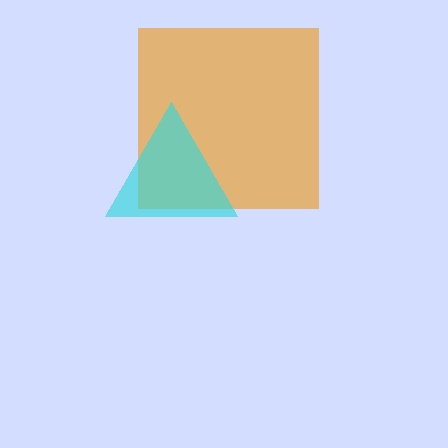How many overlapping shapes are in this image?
There are 2 overlapping shapes in the image.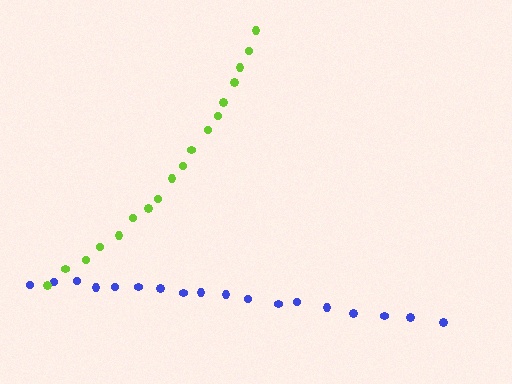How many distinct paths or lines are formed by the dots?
There are 2 distinct paths.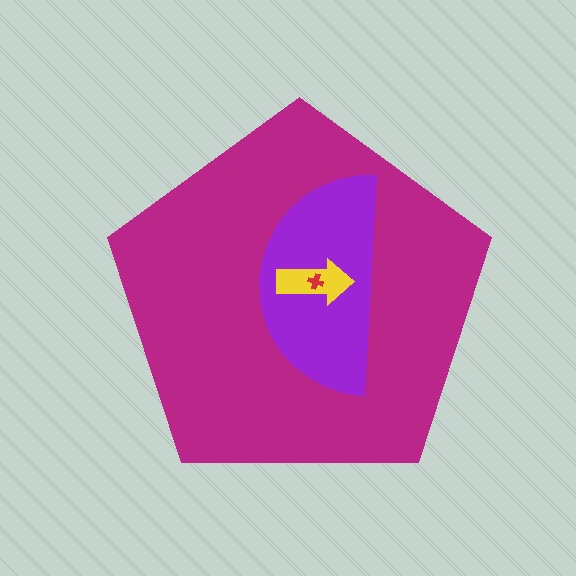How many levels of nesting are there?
4.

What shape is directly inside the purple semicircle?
The yellow arrow.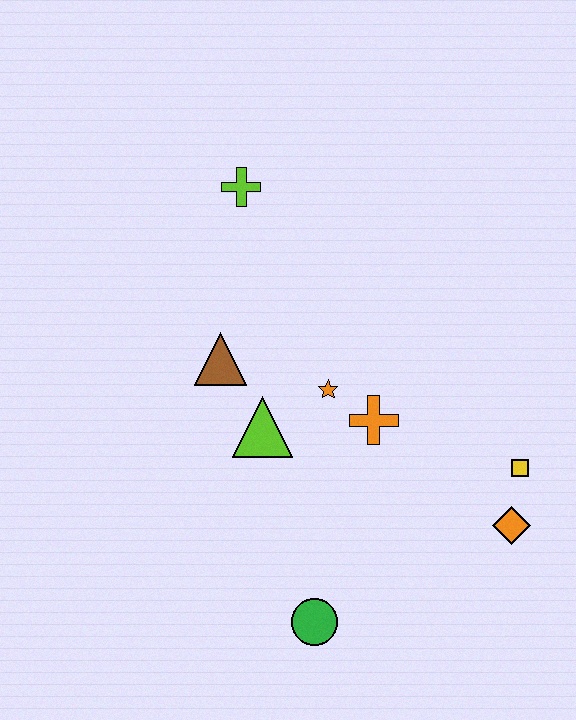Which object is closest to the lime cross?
The brown triangle is closest to the lime cross.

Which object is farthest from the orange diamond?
The lime cross is farthest from the orange diamond.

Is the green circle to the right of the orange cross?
No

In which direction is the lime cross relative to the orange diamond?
The lime cross is above the orange diamond.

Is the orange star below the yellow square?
No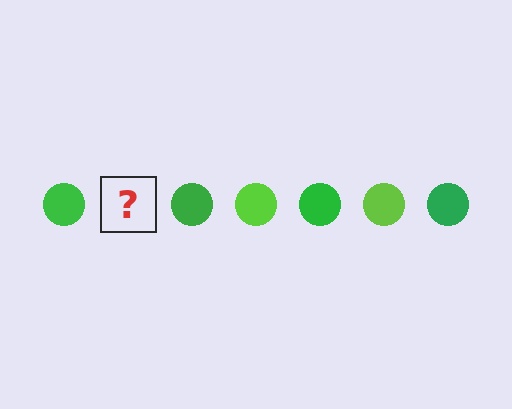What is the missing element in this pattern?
The missing element is a lime circle.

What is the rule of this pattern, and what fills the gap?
The rule is that the pattern cycles through green, lime circles. The gap should be filled with a lime circle.